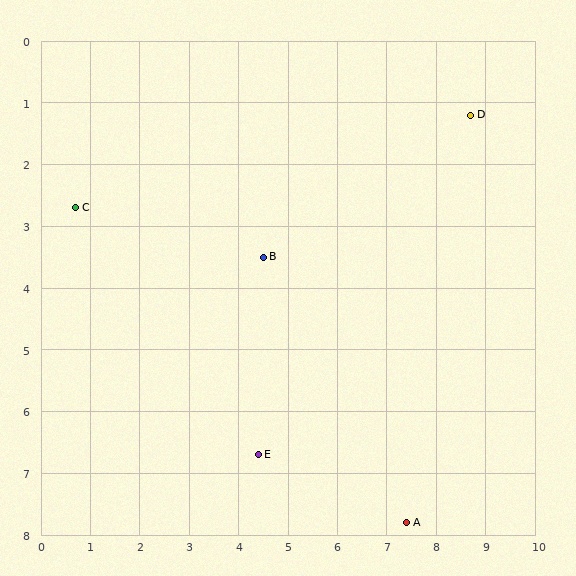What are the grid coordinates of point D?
Point D is at approximately (8.7, 1.2).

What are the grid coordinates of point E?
Point E is at approximately (4.4, 6.7).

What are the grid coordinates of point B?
Point B is at approximately (4.5, 3.5).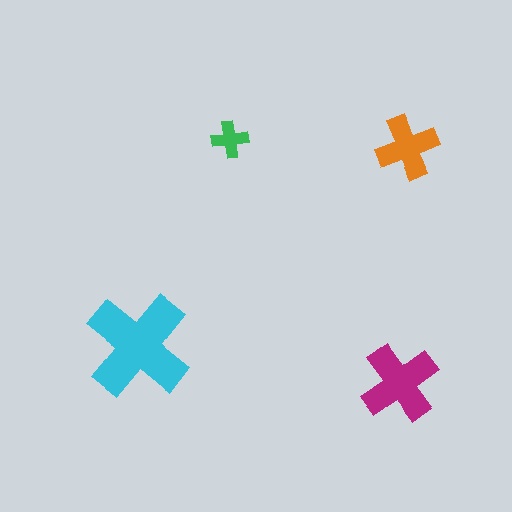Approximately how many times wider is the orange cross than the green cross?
About 1.5 times wider.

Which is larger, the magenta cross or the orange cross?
The magenta one.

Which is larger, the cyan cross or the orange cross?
The cyan one.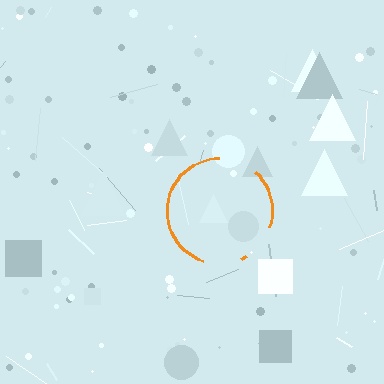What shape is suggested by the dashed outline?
The dashed outline suggests a circle.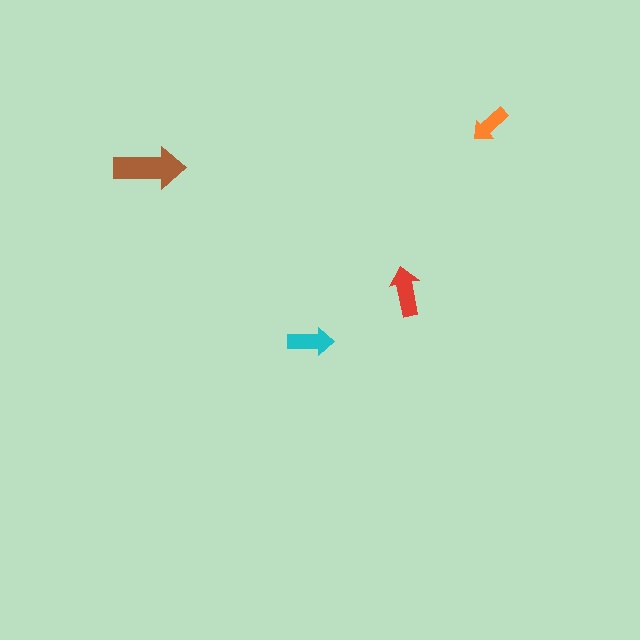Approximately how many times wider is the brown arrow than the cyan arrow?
About 1.5 times wider.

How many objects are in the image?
There are 4 objects in the image.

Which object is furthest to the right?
The orange arrow is rightmost.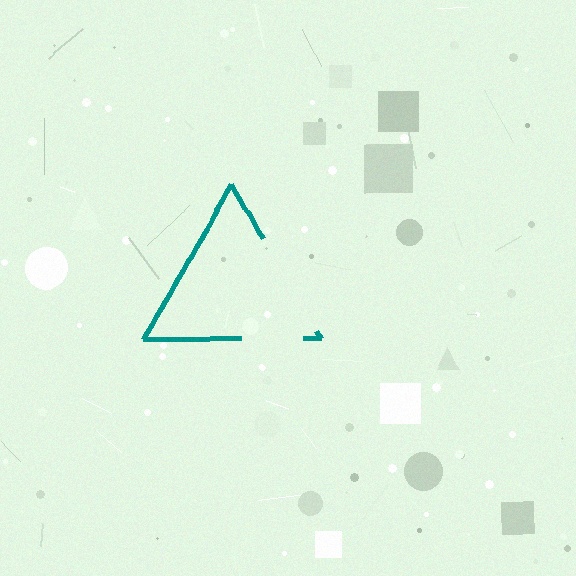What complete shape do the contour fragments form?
The contour fragments form a triangle.